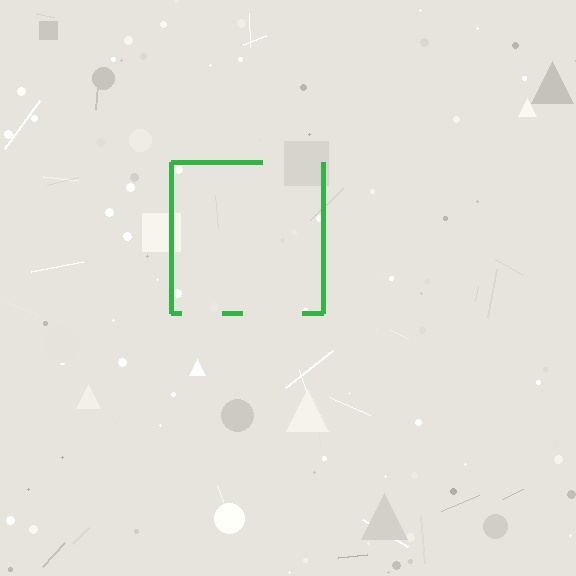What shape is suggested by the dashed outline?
The dashed outline suggests a square.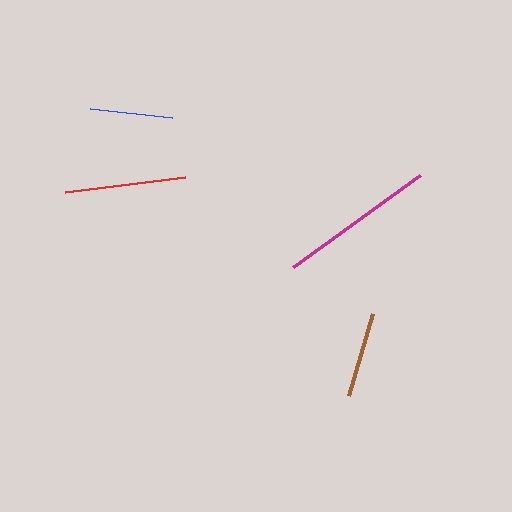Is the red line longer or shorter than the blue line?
The red line is longer than the blue line.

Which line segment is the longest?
The magenta line is the longest at approximately 156 pixels.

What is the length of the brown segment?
The brown segment is approximately 86 pixels long.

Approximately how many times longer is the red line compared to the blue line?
The red line is approximately 1.5 times the length of the blue line.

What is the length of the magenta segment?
The magenta segment is approximately 156 pixels long.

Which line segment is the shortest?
The blue line is the shortest at approximately 83 pixels.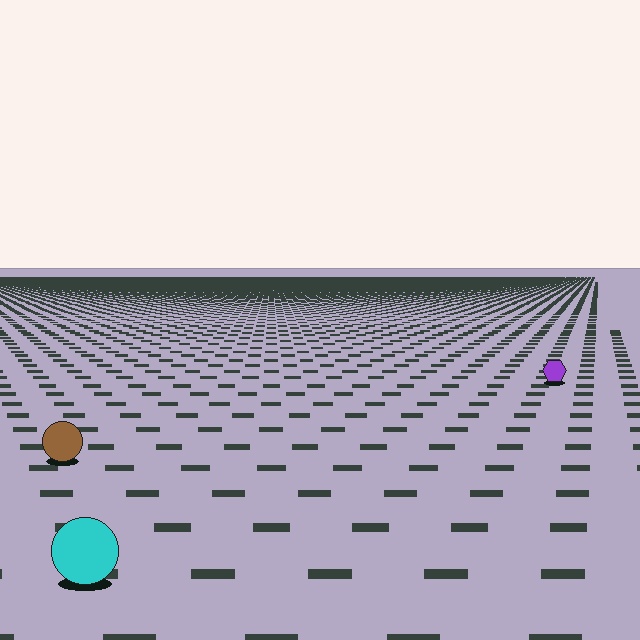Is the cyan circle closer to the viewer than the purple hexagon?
Yes. The cyan circle is closer — you can tell from the texture gradient: the ground texture is coarser near it.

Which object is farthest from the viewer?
The purple hexagon is farthest from the viewer. It appears smaller and the ground texture around it is denser.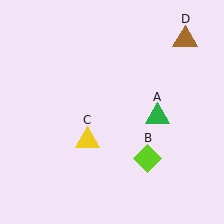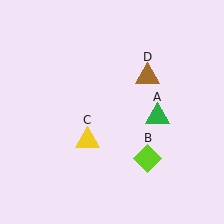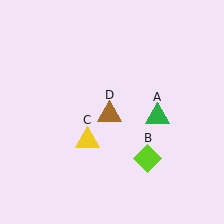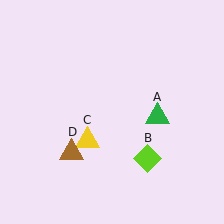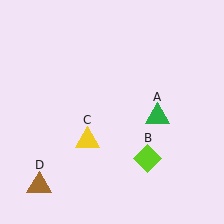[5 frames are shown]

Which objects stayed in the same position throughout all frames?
Green triangle (object A) and lime diamond (object B) and yellow triangle (object C) remained stationary.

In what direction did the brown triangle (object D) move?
The brown triangle (object D) moved down and to the left.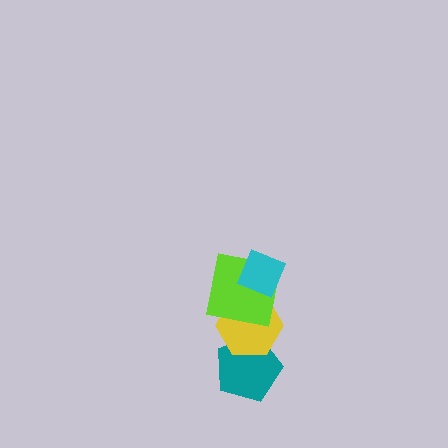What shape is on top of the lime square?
The cyan diamond is on top of the lime square.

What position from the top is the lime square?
The lime square is 2nd from the top.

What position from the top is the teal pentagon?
The teal pentagon is 4th from the top.